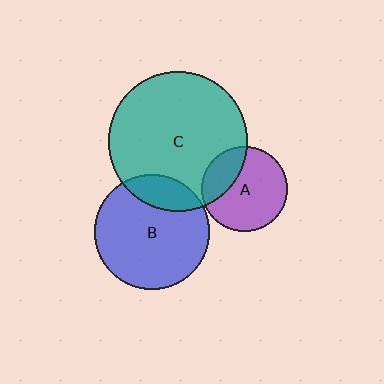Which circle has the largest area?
Circle C (teal).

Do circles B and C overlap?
Yes.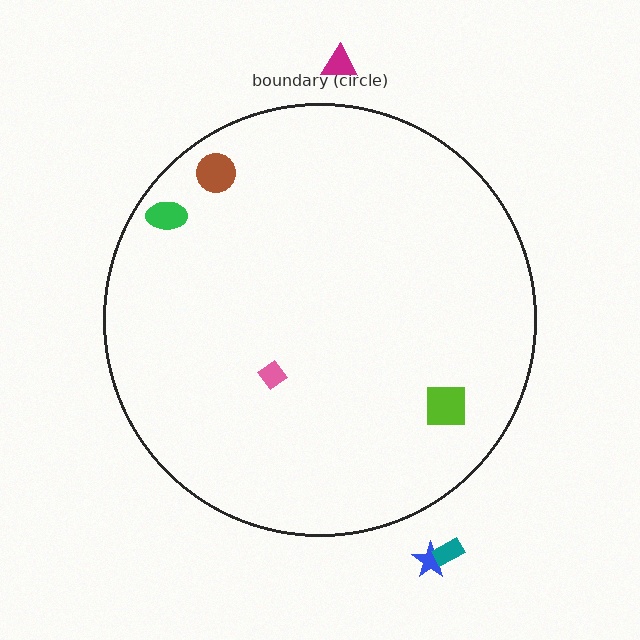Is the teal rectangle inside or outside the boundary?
Outside.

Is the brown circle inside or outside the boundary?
Inside.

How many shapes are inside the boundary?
4 inside, 3 outside.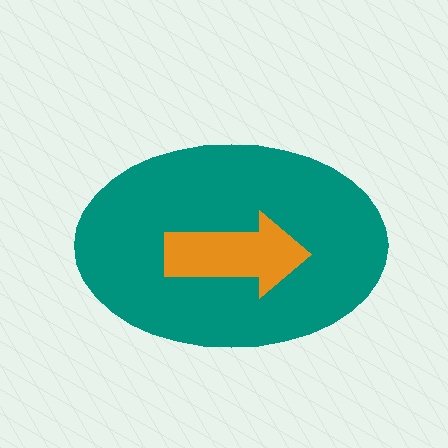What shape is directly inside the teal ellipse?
The orange arrow.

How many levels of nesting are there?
2.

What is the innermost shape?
The orange arrow.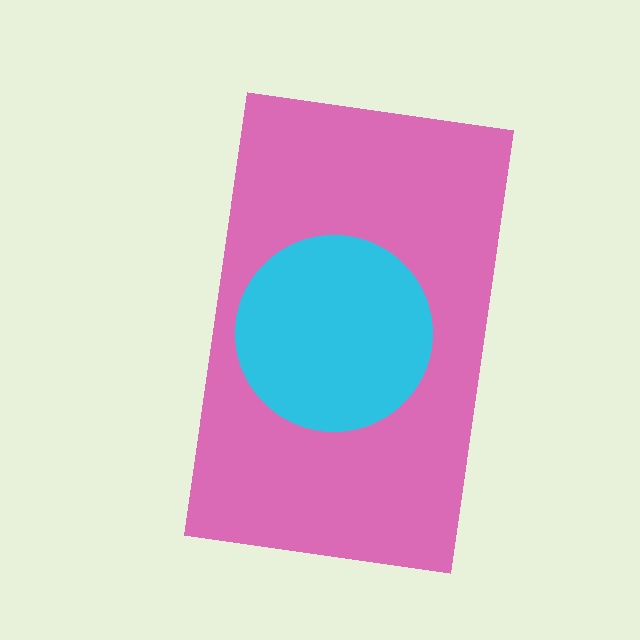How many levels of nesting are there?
2.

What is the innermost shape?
The cyan circle.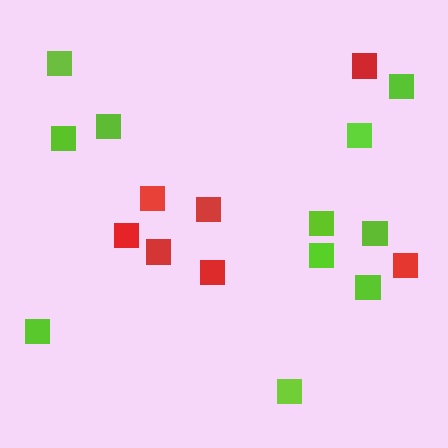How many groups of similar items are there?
There are 2 groups: one group of red squares (7) and one group of lime squares (11).